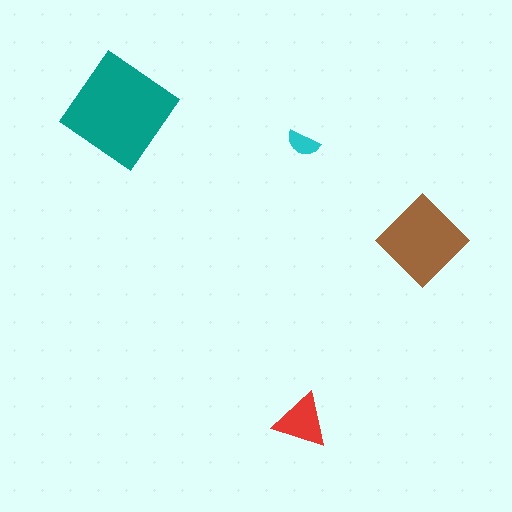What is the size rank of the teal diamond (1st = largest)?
1st.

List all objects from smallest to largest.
The cyan semicircle, the red triangle, the brown diamond, the teal diamond.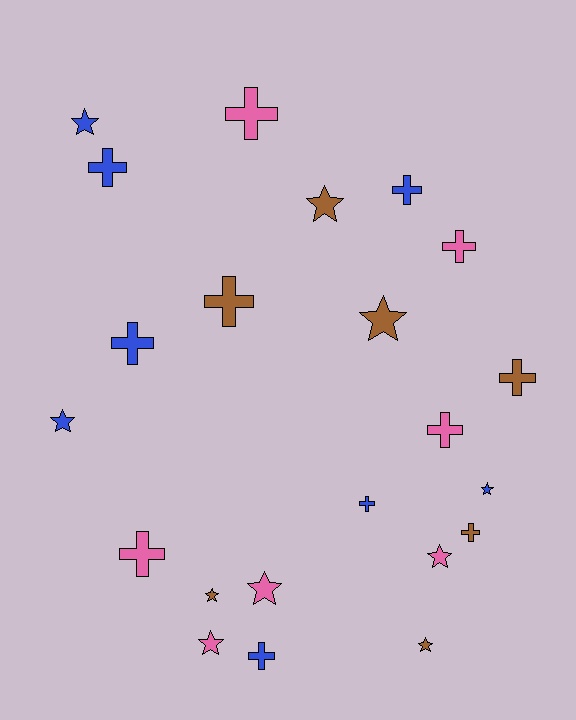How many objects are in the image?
There are 22 objects.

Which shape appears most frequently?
Cross, with 12 objects.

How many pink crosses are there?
There are 4 pink crosses.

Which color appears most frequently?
Blue, with 8 objects.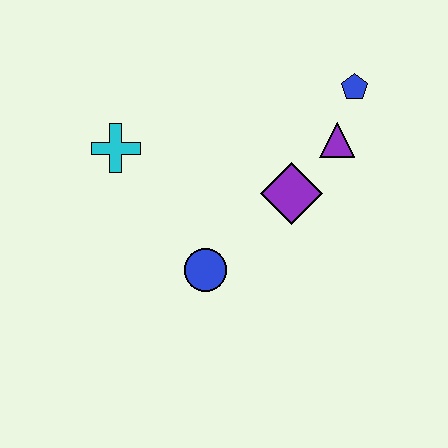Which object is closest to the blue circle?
The purple diamond is closest to the blue circle.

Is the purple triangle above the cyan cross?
Yes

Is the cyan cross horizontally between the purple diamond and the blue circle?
No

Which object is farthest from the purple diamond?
The cyan cross is farthest from the purple diamond.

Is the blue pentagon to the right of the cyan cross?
Yes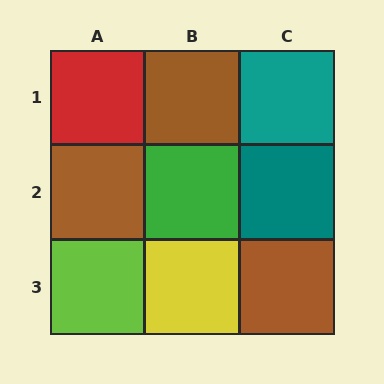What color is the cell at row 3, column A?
Lime.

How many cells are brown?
3 cells are brown.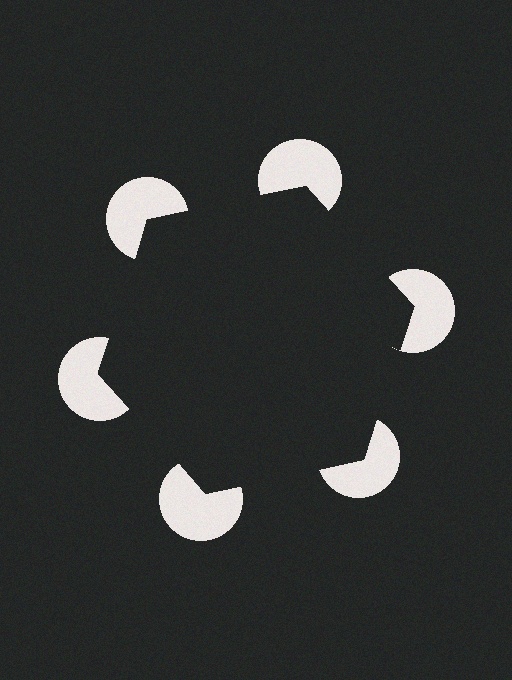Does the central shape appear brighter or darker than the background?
It typically appears slightly darker than the background, even though no actual brightness change is drawn.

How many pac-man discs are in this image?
There are 6 — one at each vertex of the illusory hexagon.